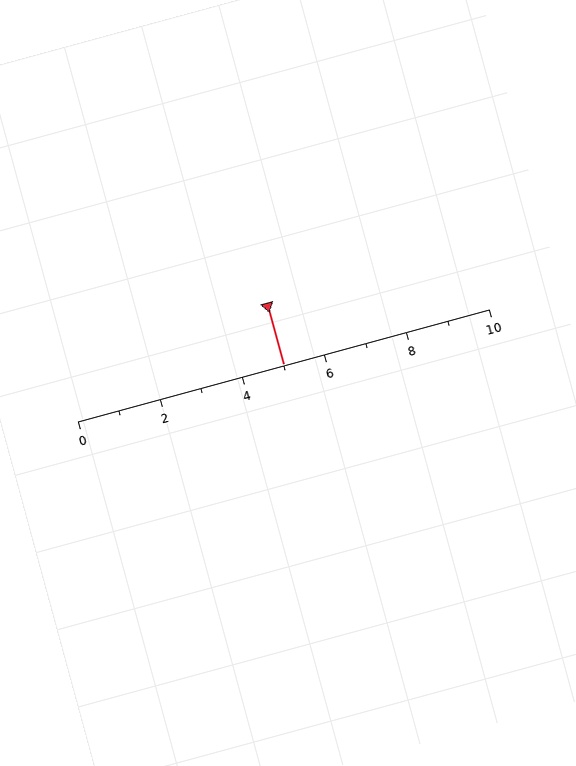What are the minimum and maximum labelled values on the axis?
The axis runs from 0 to 10.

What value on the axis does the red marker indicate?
The marker indicates approximately 5.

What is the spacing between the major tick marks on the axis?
The major ticks are spaced 2 apart.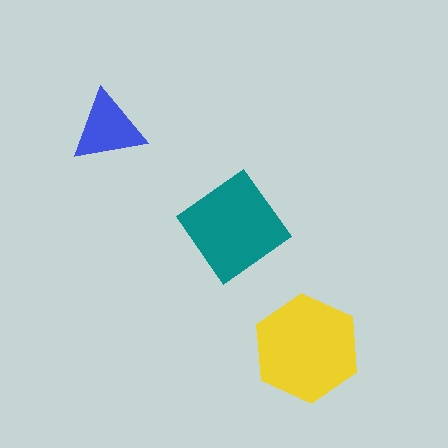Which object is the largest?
The yellow hexagon.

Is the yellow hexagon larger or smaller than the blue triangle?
Larger.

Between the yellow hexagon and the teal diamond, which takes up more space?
The yellow hexagon.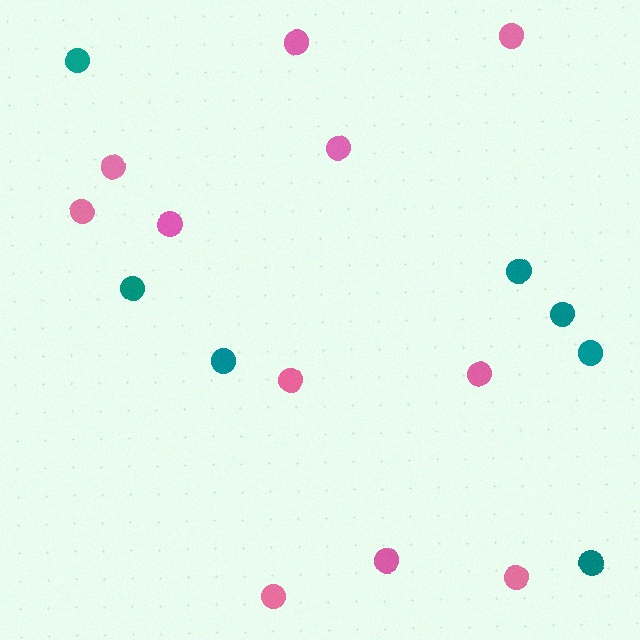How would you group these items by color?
There are 2 groups: one group of pink circles (11) and one group of teal circles (7).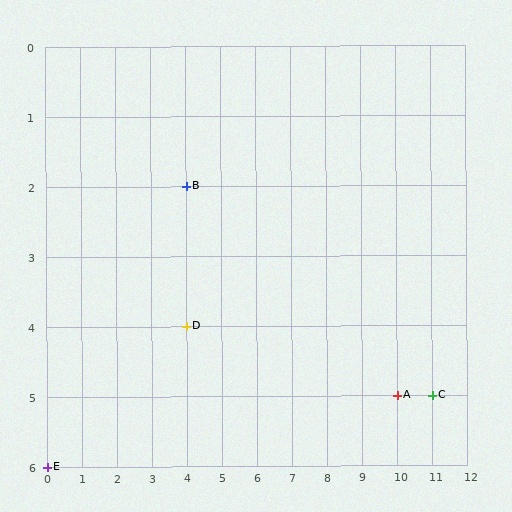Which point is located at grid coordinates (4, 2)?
Point B is at (4, 2).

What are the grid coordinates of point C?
Point C is at grid coordinates (11, 5).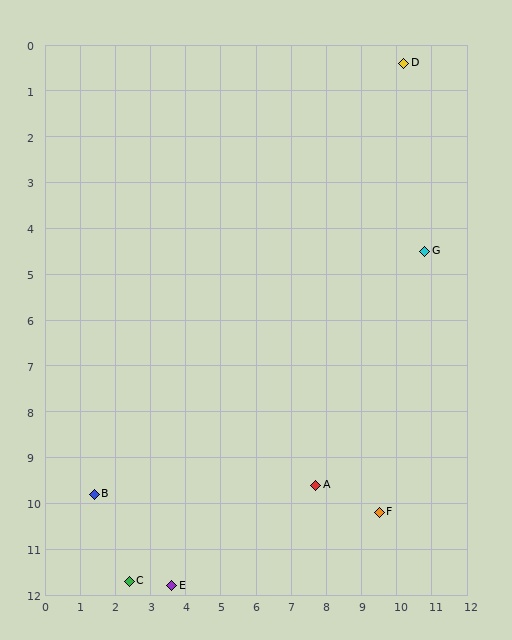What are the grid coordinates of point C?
Point C is at approximately (2.4, 11.7).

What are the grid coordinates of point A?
Point A is at approximately (7.7, 9.6).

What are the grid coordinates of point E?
Point E is at approximately (3.6, 11.8).